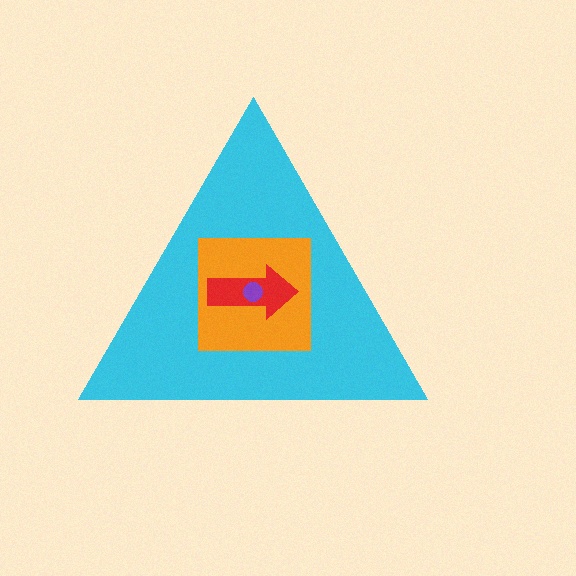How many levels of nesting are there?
4.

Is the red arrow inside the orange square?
Yes.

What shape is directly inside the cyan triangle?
The orange square.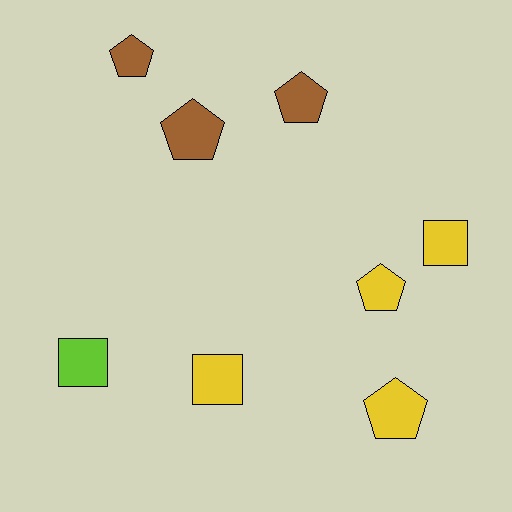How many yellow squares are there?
There are 2 yellow squares.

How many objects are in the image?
There are 8 objects.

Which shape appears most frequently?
Pentagon, with 5 objects.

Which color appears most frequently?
Yellow, with 4 objects.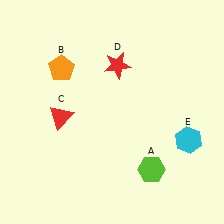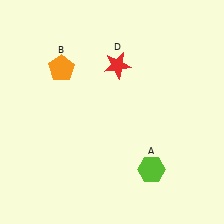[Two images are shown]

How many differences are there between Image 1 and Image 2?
There are 2 differences between the two images.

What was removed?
The red triangle (C), the cyan hexagon (E) were removed in Image 2.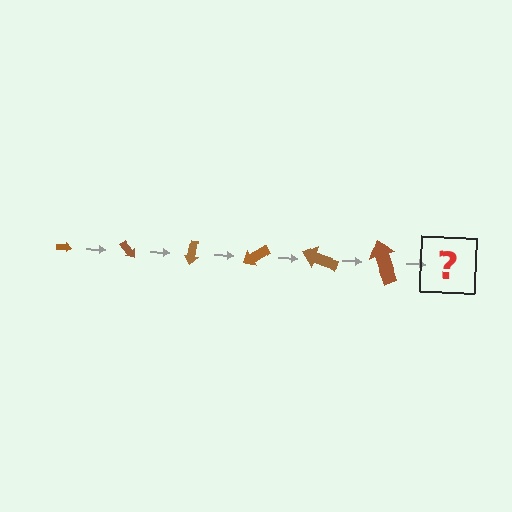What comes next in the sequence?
The next element should be an arrow, larger than the previous one and rotated 300 degrees from the start.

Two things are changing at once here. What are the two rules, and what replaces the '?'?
The two rules are that the arrow grows larger each step and it rotates 50 degrees each step. The '?' should be an arrow, larger than the previous one and rotated 300 degrees from the start.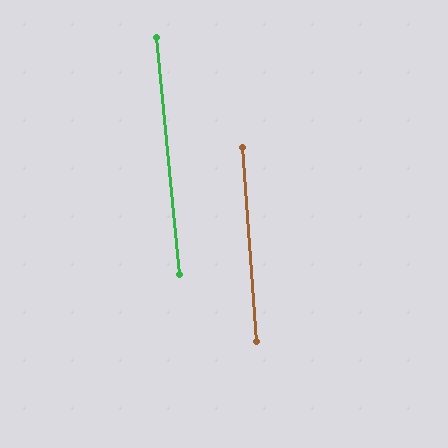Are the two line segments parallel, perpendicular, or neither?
Parallel — their directions differ by only 1.5°.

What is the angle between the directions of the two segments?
Approximately 2 degrees.